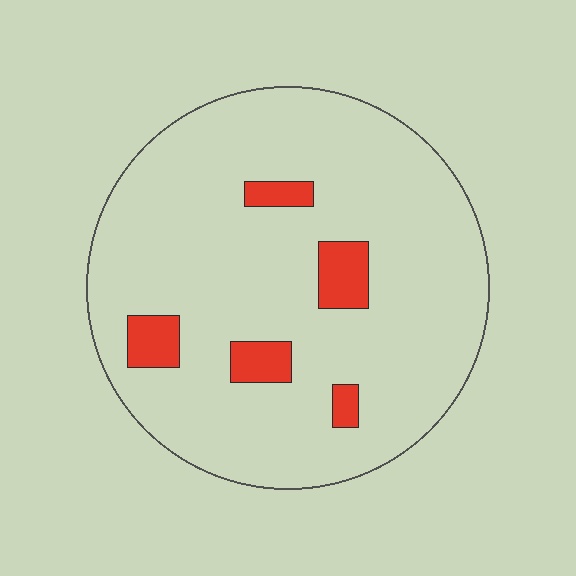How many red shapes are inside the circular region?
5.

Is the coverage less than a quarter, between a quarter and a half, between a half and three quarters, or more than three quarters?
Less than a quarter.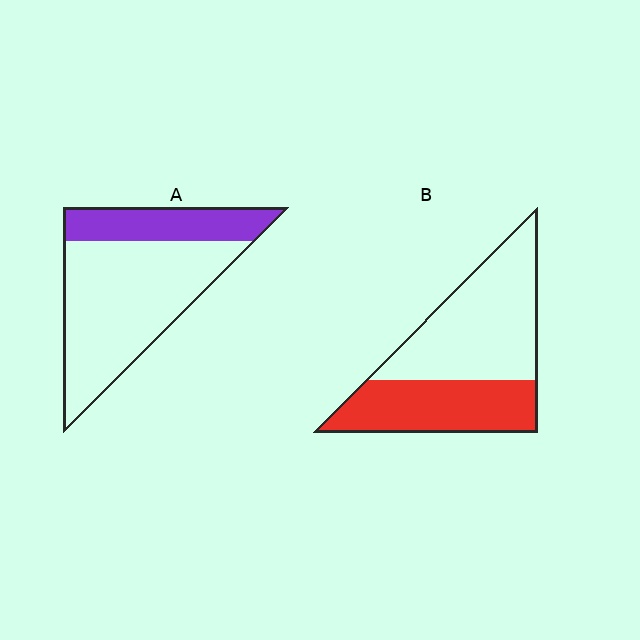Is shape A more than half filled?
No.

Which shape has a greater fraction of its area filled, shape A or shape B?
Shape B.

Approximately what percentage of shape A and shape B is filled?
A is approximately 30% and B is approximately 40%.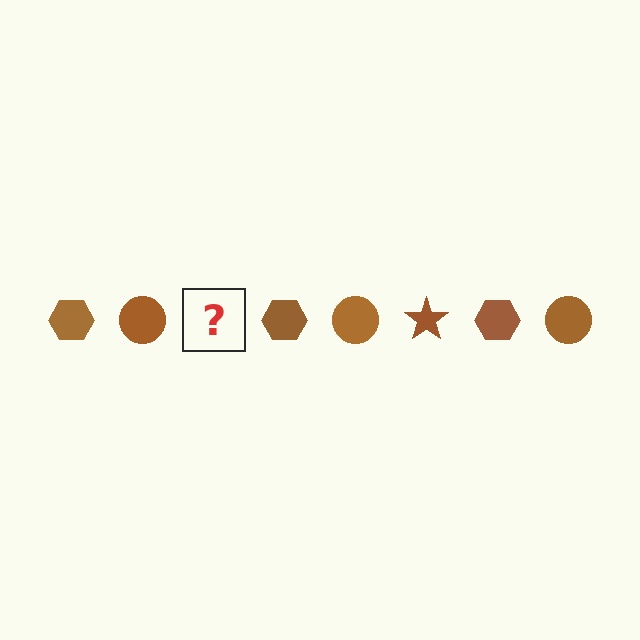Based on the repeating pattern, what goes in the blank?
The blank should be a brown star.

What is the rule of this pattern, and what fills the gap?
The rule is that the pattern cycles through hexagon, circle, star shapes in brown. The gap should be filled with a brown star.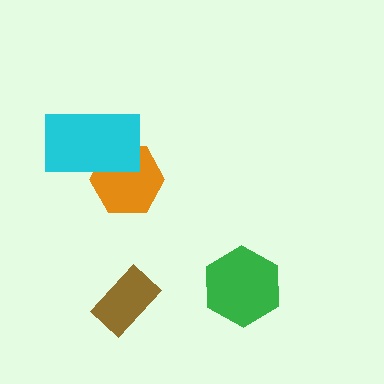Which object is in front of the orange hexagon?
The cyan rectangle is in front of the orange hexagon.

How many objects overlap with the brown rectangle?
0 objects overlap with the brown rectangle.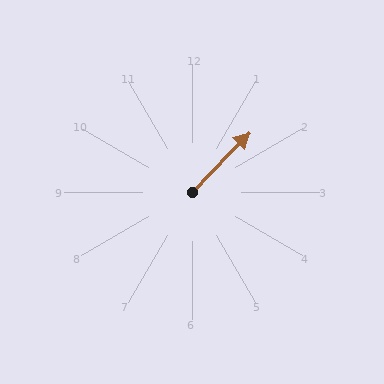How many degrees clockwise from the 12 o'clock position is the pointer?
Approximately 44 degrees.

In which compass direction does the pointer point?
Northeast.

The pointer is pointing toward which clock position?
Roughly 1 o'clock.